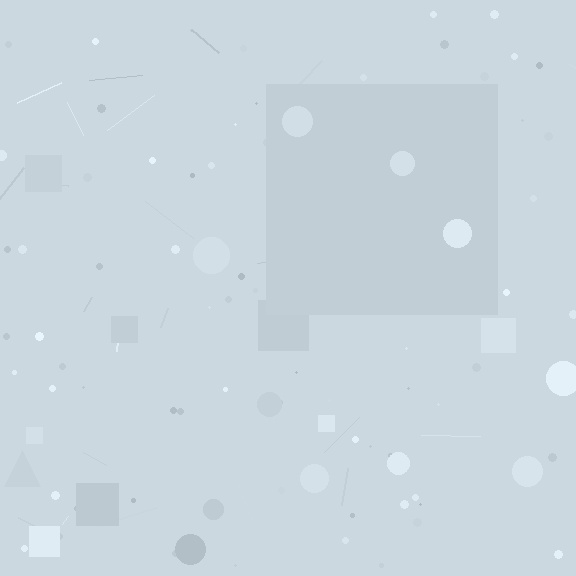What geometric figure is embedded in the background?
A square is embedded in the background.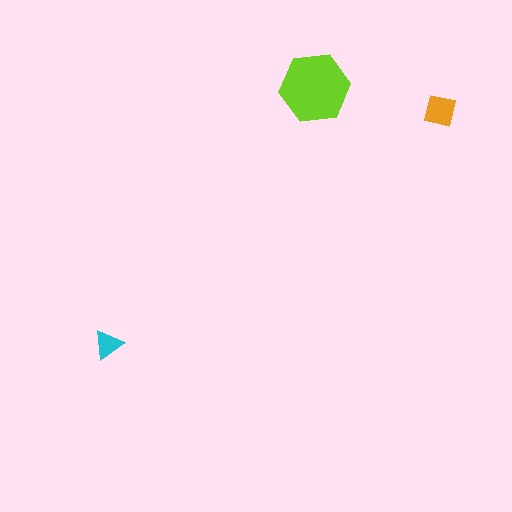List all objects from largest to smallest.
The lime hexagon, the orange square, the cyan triangle.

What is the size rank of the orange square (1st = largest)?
2nd.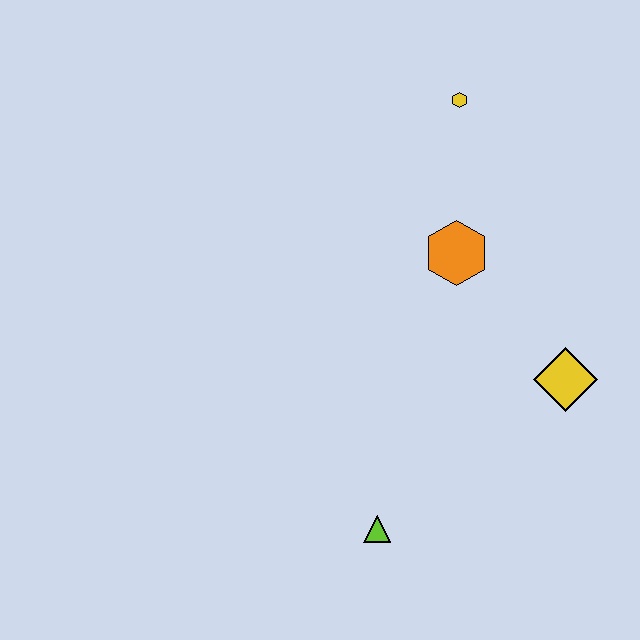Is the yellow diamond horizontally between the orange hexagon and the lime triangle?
No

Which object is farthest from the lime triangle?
The yellow hexagon is farthest from the lime triangle.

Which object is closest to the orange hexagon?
The yellow hexagon is closest to the orange hexagon.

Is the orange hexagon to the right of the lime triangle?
Yes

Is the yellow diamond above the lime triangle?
Yes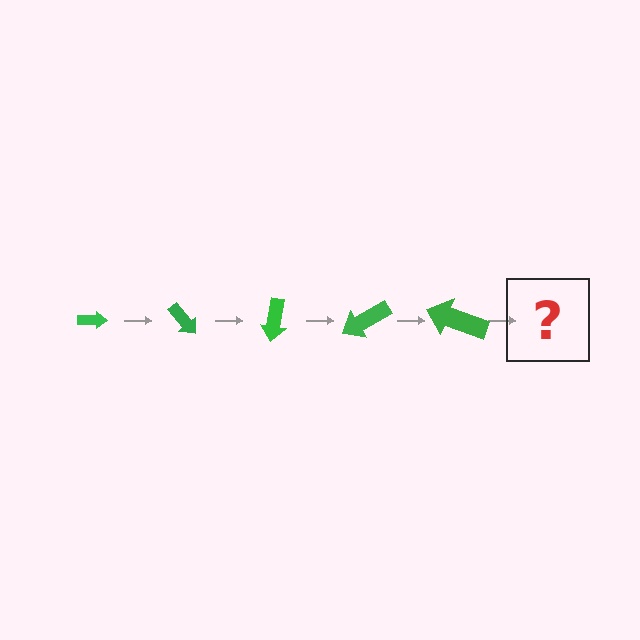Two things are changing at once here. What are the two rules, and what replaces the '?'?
The two rules are that the arrow grows larger each step and it rotates 50 degrees each step. The '?' should be an arrow, larger than the previous one and rotated 250 degrees from the start.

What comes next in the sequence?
The next element should be an arrow, larger than the previous one and rotated 250 degrees from the start.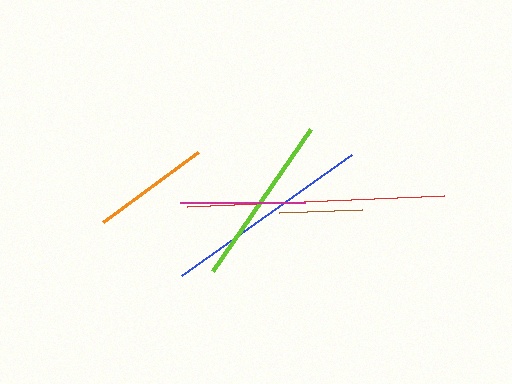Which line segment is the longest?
The red line is the longest at approximately 257 pixels.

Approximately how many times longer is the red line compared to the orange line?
The red line is approximately 2.2 times the length of the orange line.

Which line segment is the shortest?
The brown line is the shortest at approximately 83 pixels.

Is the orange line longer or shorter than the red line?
The red line is longer than the orange line.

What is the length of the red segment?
The red segment is approximately 257 pixels long.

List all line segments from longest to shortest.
From longest to shortest: red, blue, lime, magenta, orange, brown.